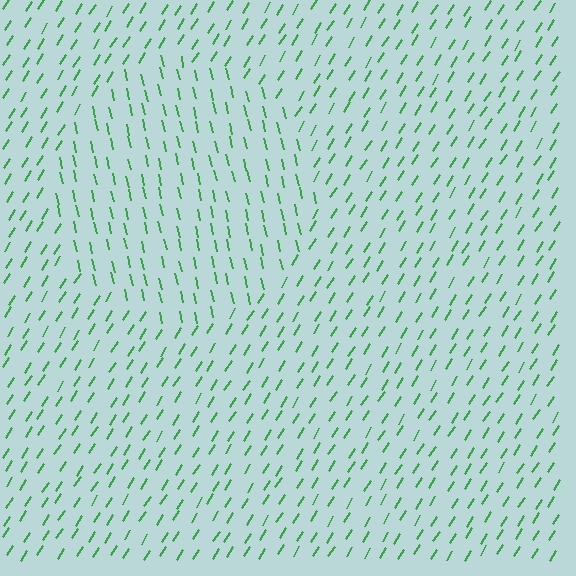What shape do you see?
I see a circle.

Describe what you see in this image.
The image is filled with small green line segments. A circle region in the image has lines oriented differently from the surrounding lines, creating a visible texture boundary.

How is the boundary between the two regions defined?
The boundary is defined purely by a change in line orientation (approximately 45 degrees difference). All lines are the same color and thickness.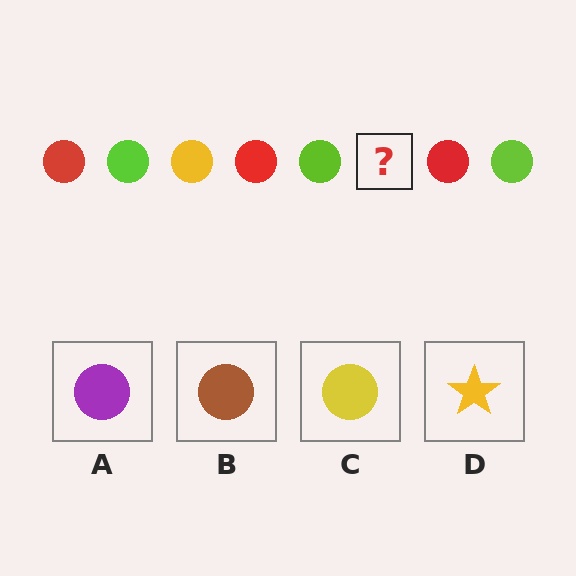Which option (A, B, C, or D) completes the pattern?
C.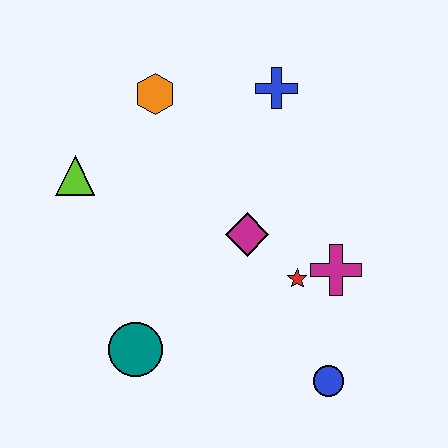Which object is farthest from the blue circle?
The orange hexagon is farthest from the blue circle.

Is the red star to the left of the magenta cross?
Yes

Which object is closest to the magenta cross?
The red star is closest to the magenta cross.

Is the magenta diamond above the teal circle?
Yes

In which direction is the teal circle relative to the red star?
The teal circle is to the left of the red star.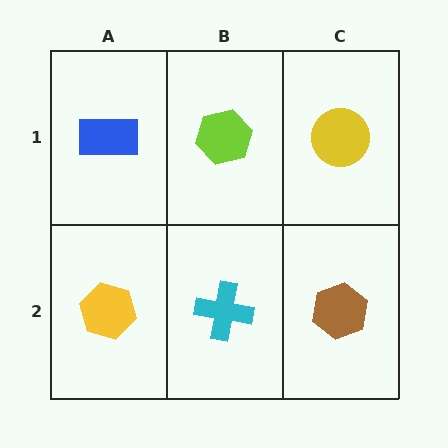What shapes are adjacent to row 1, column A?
A yellow hexagon (row 2, column A), a lime hexagon (row 1, column B).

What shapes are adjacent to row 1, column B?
A cyan cross (row 2, column B), a blue rectangle (row 1, column A), a yellow circle (row 1, column C).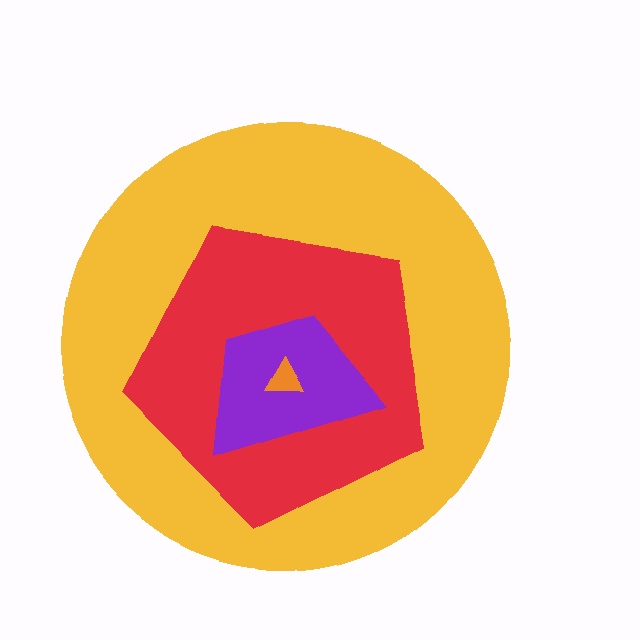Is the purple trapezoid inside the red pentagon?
Yes.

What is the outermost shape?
The yellow circle.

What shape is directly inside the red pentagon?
The purple trapezoid.